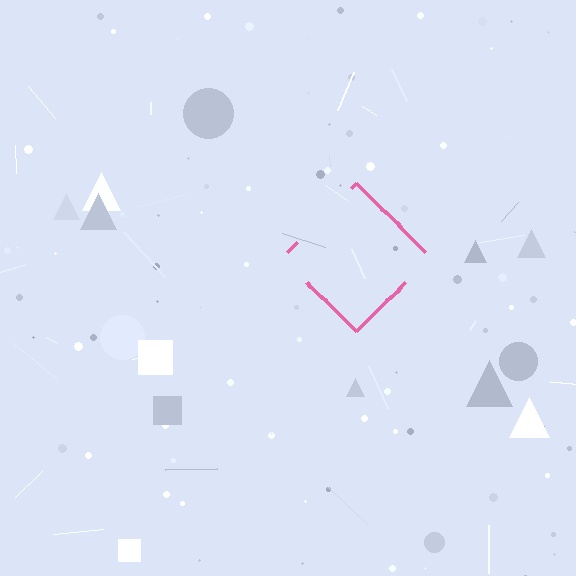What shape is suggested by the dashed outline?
The dashed outline suggests a diamond.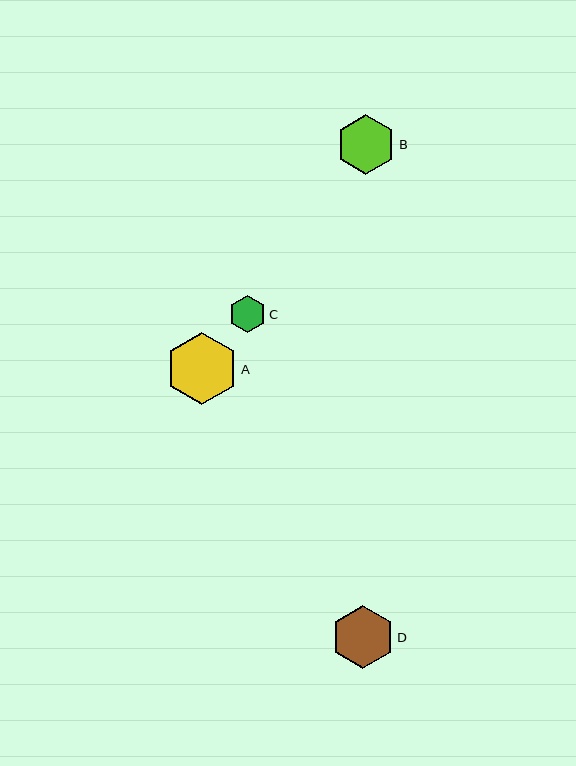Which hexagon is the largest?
Hexagon A is the largest with a size of approximately 72 pixels.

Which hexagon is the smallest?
Hexagon C is the smallest with a size of approximately 36 pixels.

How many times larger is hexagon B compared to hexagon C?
Hexagon B is approximately 1.7 times the size of hexagon C.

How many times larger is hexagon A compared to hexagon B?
Hexagon A is approximately 1.2 times the size of hexagon B.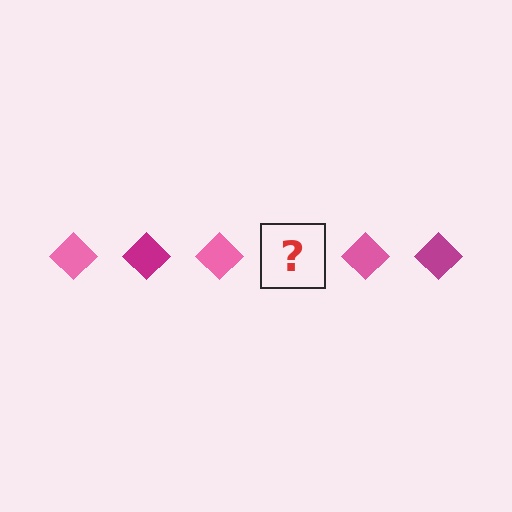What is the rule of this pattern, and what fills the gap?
The rule is that the pattern cycles through pink, magenta diamonds. The gap should be filled with a magenta diamond.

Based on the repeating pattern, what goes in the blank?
The blank should be a magenta diamond.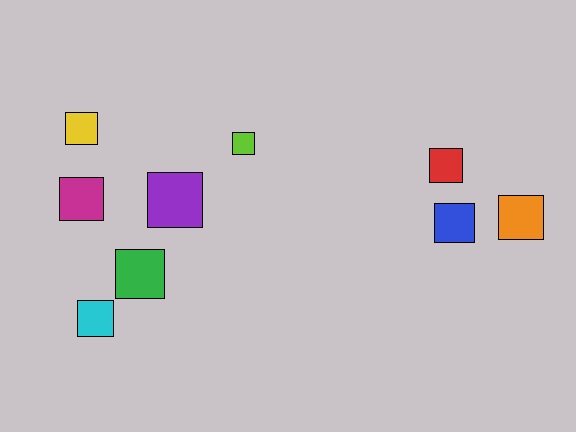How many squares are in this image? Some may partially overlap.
There are 9 squares.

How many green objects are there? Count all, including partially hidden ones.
There is 1 green object.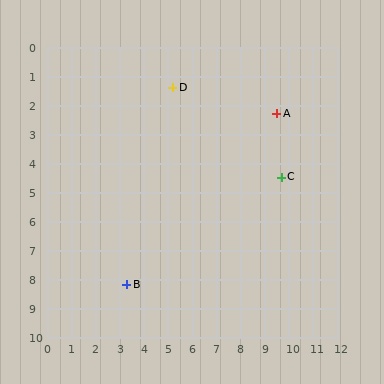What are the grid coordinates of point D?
Point D is at approximately (5.2, 1.4).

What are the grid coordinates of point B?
Point B is at approximately (3.3, 8.2).